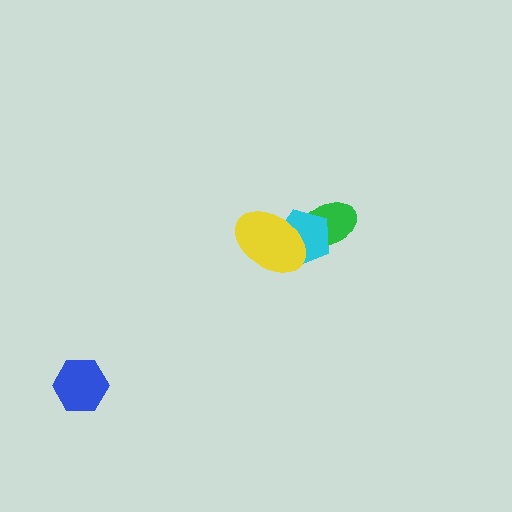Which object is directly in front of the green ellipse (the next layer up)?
The cyan pentagon is directly in front of the green ellipse.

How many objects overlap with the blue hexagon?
0 objects overlap with the blue hexagon.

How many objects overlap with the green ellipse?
2 objects overlap with the green ellipse.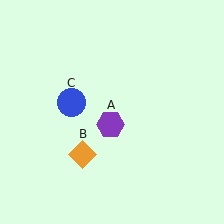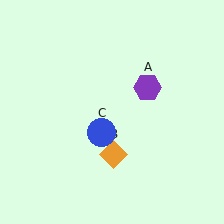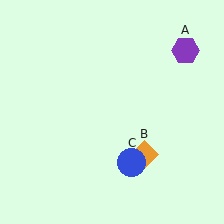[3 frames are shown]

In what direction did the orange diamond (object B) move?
The orange diamond (object B) moved right.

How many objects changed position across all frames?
3 objects changed position: purple hexagon (object A), orange diamond (object B), blue circle (object C).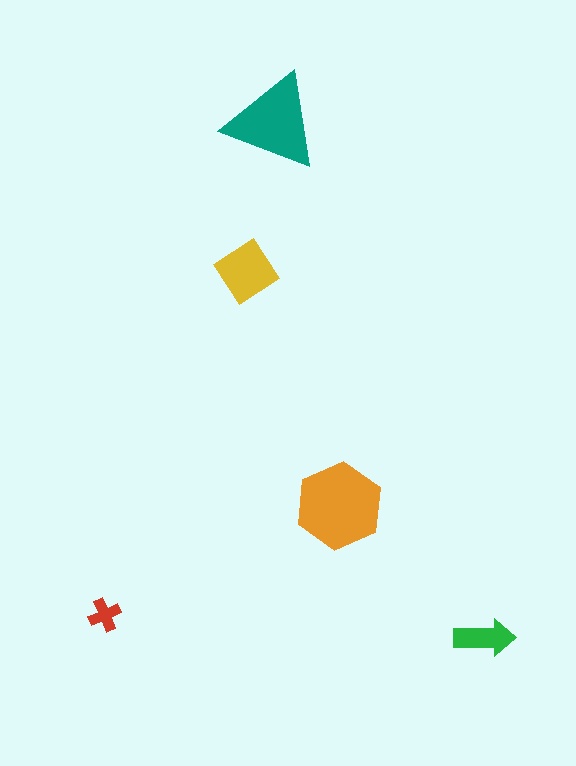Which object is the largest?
The orange hexagon.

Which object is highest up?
The teal triangle is topmost.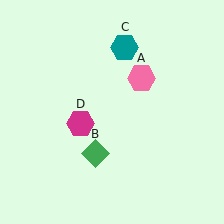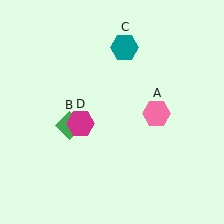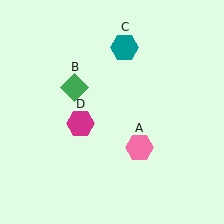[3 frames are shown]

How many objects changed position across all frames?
2 objects changed position: pink hexagon (object A), green diamond (object B).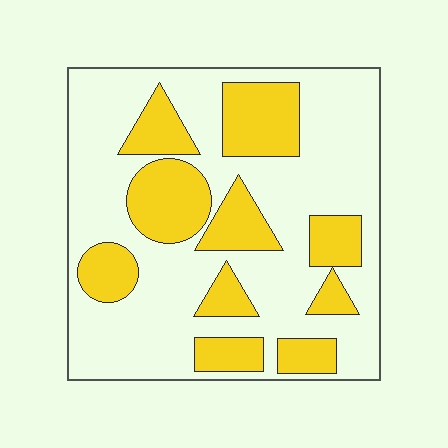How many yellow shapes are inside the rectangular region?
10.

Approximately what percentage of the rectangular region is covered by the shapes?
Approximately 30%.